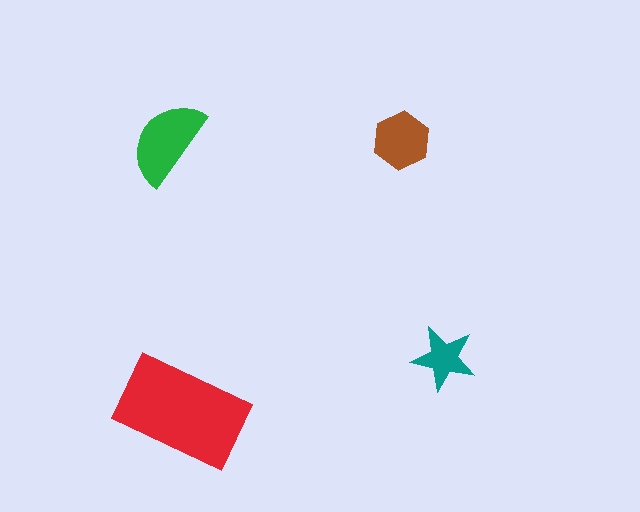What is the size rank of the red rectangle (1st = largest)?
1st.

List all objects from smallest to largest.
The teal star, the brown hexagon, the green semicircle, the red rectangle.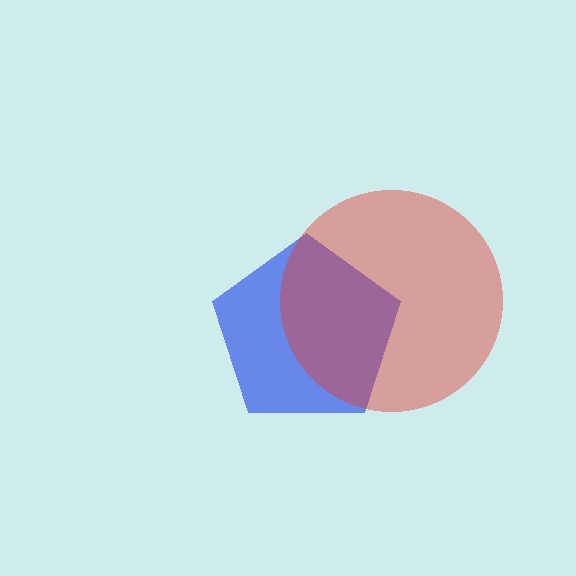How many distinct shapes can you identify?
There are 2 distinct shapes: a blue pentagon, a red circle.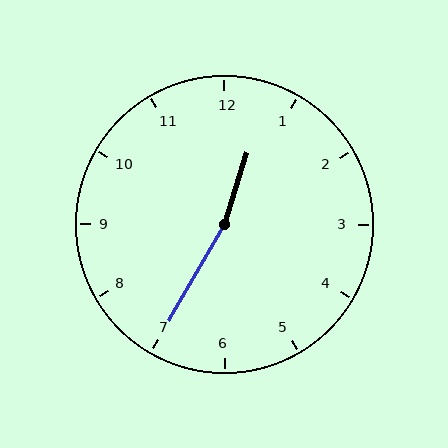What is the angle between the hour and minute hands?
Approximately 168 degrees.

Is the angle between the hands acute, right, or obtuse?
It is obtuse.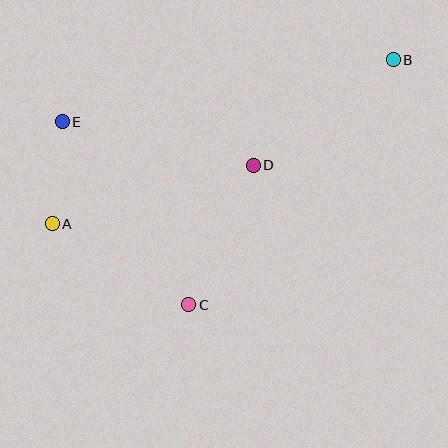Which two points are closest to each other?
Points A and E are closest to each other.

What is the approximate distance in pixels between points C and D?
The distance between C and D is approximately 154 pixels.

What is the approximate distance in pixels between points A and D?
The distance between A and D is approximately 209 pixels.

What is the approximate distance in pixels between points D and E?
The distance between D and E is approximately 196 pixels.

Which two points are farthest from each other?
Points A and B are farthest from each other.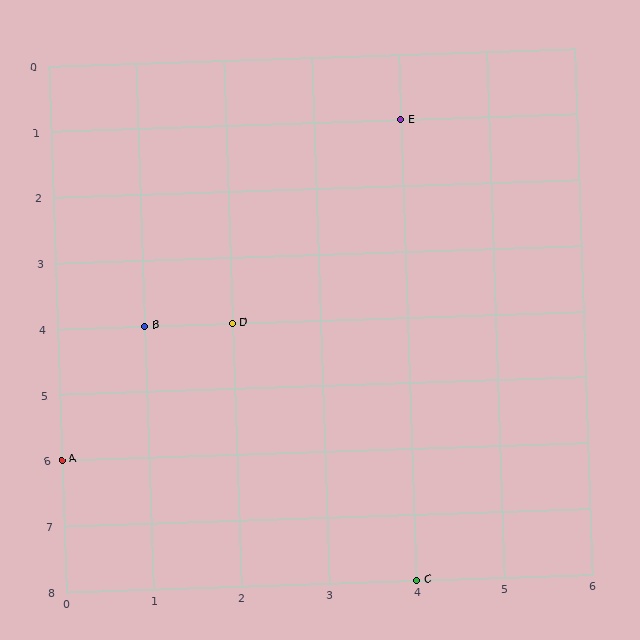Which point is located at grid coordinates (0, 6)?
Point A is at (0, 6).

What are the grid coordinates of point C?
Point C is at grid coordinates (4, 8).